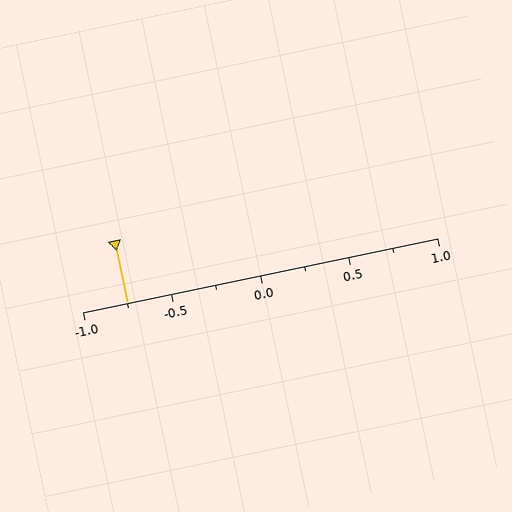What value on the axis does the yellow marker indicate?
The marker indicates approximately -0.75.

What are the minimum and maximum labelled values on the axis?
The axis runs from -1.0 to 1.0.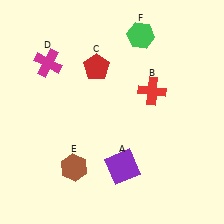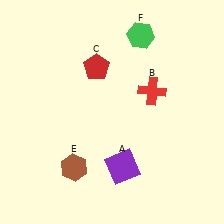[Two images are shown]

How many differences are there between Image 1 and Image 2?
There is 1 difference between the two images.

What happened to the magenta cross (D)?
The magenta cross (D) was removed in Image 2. It was in the top-left area of Image 1.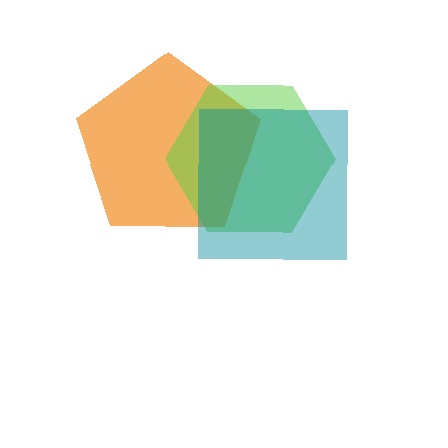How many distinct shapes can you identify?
There are 3 distinct shapes: an orange pentagon, a lime hexagon, a teal square.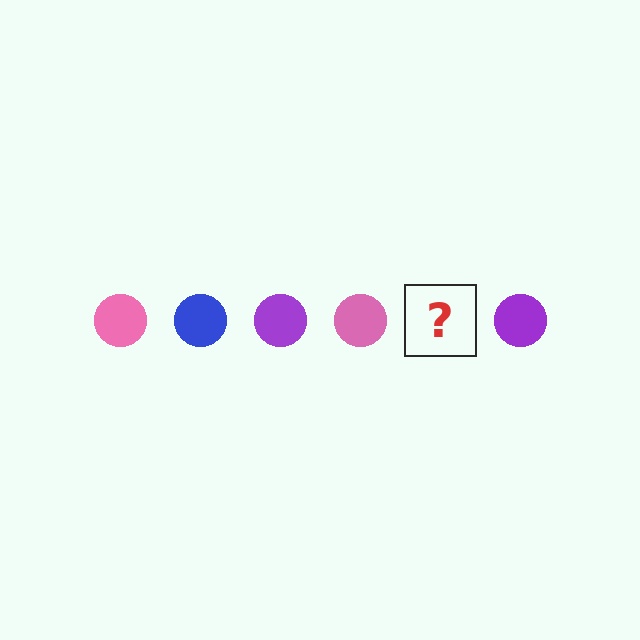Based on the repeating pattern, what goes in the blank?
The blank should be a blue circle.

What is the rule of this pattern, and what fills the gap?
The rule is that the pattern cycles through pink, blue, purple circles. The gap should be filled with a blue circle.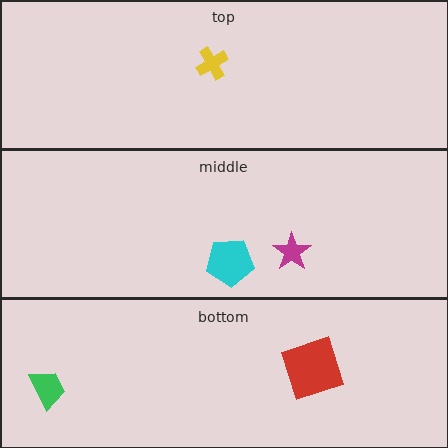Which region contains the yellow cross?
The top region.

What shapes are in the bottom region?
The red square, the green trapezoid.